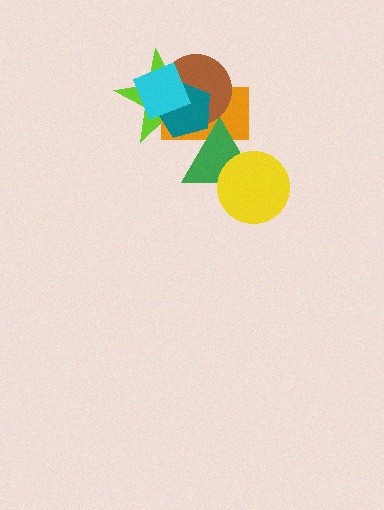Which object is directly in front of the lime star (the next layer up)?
The orange rectangle is directly in front of the lime star.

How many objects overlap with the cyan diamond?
4 objects overlap with the cyan diamond.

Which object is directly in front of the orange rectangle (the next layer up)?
The green triangle is directly in front of the orange rectangle.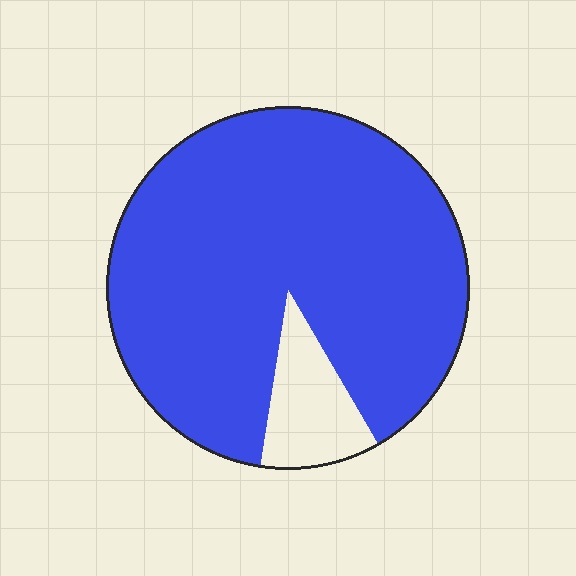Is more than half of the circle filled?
Yes.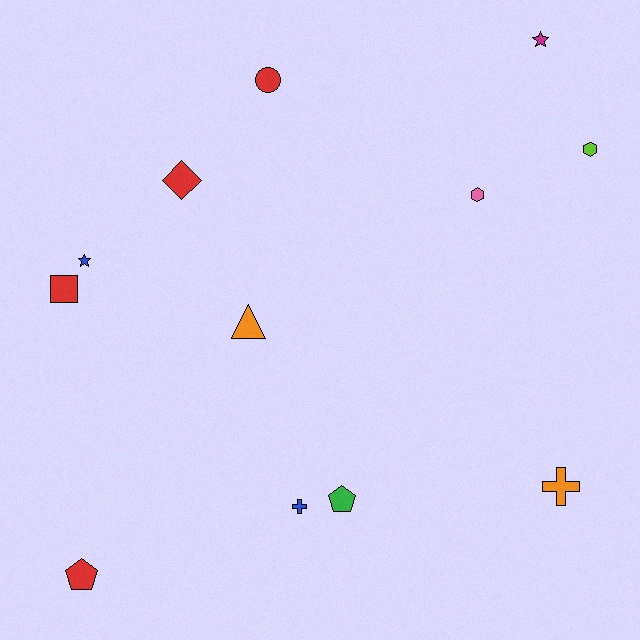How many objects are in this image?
There are 12 objects.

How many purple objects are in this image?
There are no purple objects.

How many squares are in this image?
There is 1 square.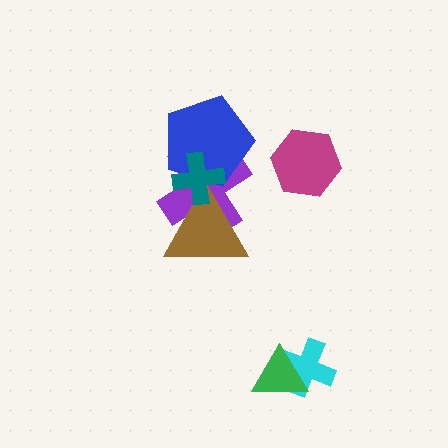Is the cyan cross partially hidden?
Yes, it is partially covered by another shape.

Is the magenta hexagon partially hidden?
No, no other shape covers it.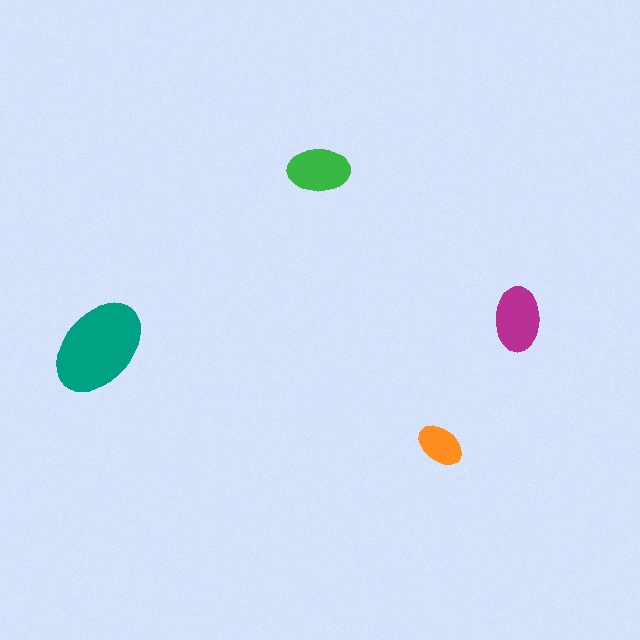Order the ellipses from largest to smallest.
the teal one, the magenta one, the green one, the orange one.